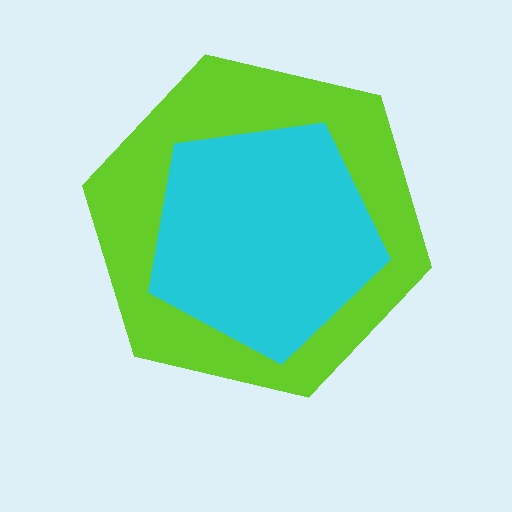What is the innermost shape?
The cyan pentagon.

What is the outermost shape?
The lime hexagon.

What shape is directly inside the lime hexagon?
The cyan pentagon.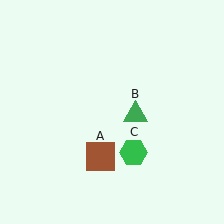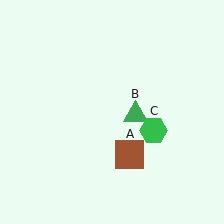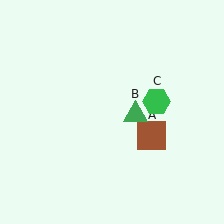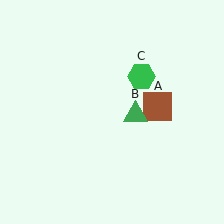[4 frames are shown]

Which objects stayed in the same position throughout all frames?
Green triangle (object B) remained stationary.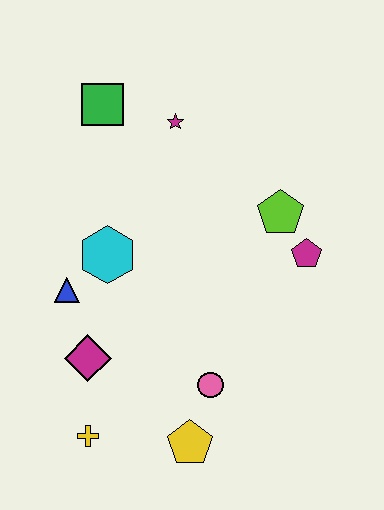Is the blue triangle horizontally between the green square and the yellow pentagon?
No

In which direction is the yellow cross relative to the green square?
The yellow cross is below the green square.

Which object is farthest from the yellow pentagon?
The green square is farthest from the yellow pentagon.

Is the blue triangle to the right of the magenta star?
No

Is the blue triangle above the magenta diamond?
Yes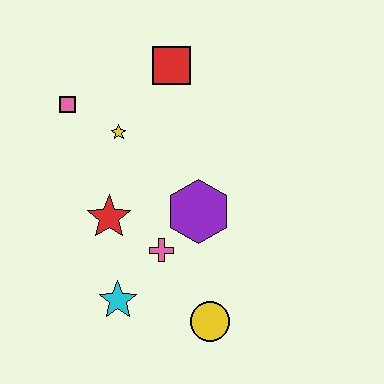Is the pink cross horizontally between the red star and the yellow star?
No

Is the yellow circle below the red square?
Yes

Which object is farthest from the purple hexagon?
The pink square is farthest from the purple hexagon.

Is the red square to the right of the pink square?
Yes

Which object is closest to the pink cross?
The purple hexagon is closest to the pink cross.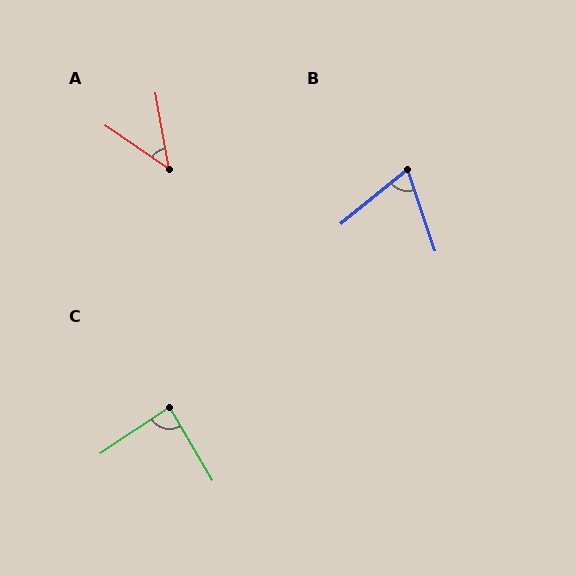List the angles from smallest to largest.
A (46°), B (69°), C (86°).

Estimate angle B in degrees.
Approximately 69 degrees.